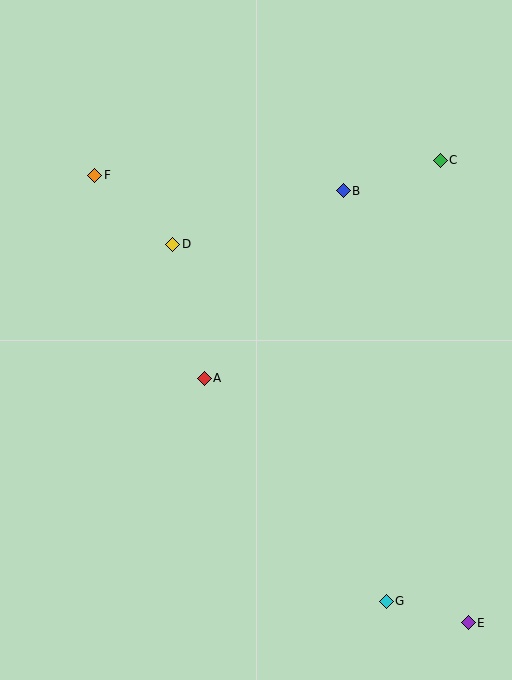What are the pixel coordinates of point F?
Point F is at (95, 175).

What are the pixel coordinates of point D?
Point D is at (173, 244).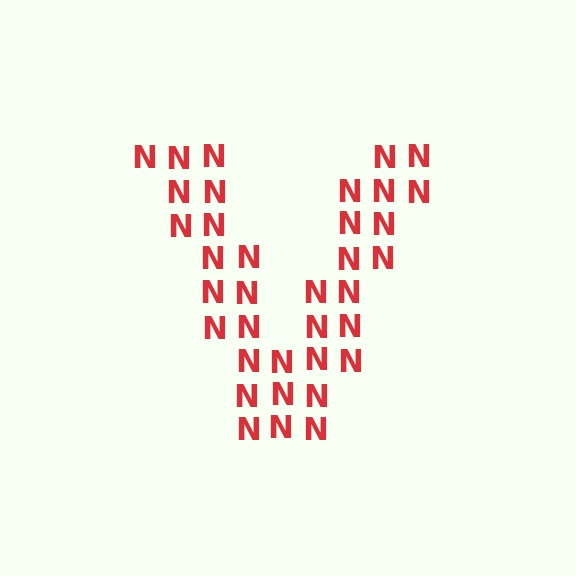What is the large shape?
The large shape is the letter V.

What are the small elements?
The small elements are letter N's.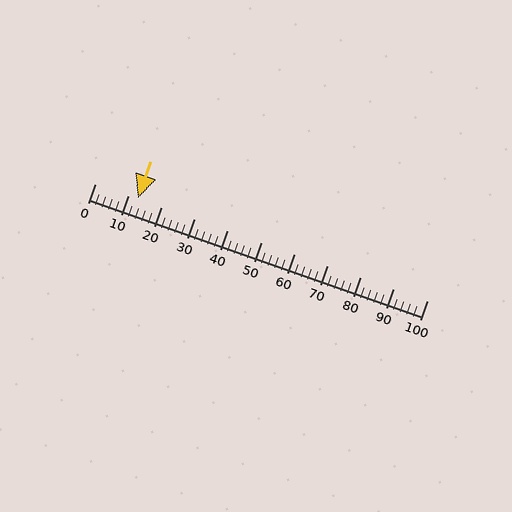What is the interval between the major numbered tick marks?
The major tick marks are spaced 10 units apart.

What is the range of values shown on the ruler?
The ruler shows values from 0 to 100.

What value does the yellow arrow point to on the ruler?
The yellow arrow points to approximately 13.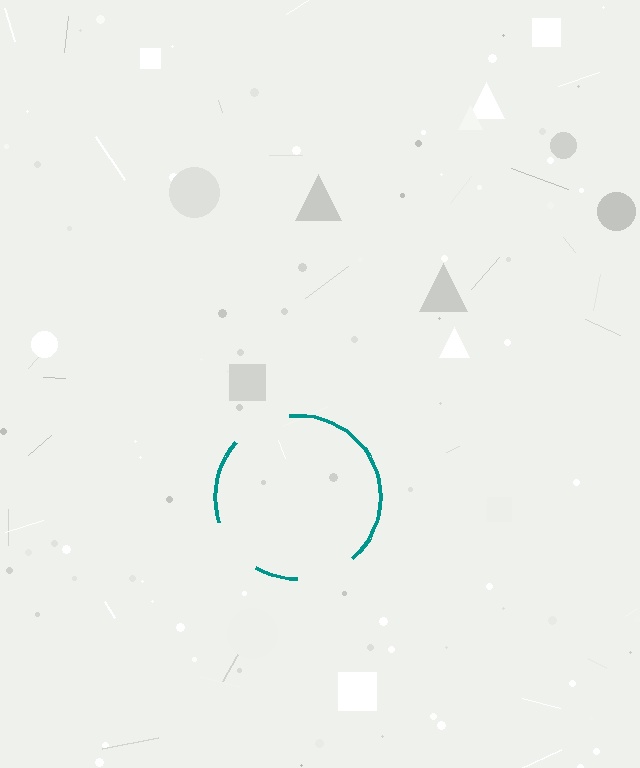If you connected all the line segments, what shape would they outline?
They would outline a circle.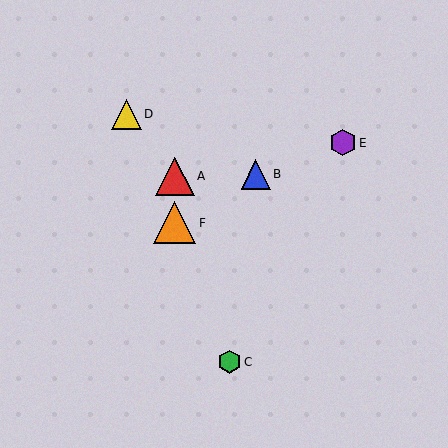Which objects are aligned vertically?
Objects A, F are aligned vertically.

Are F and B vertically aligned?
No, F is at x≈175 and B is at x≈256.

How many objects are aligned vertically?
2 objects (A, F) are aligned vertically.